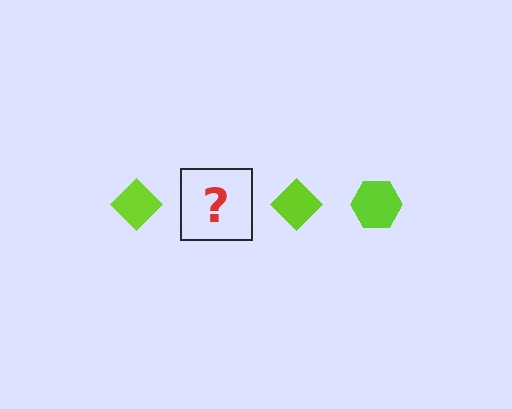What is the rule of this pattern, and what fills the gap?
The rule is that the pattern cycles through diamond, hexagon shapes in lime. The gap should be filled with a lime hexagon.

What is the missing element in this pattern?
The missing element is a lime hexagon.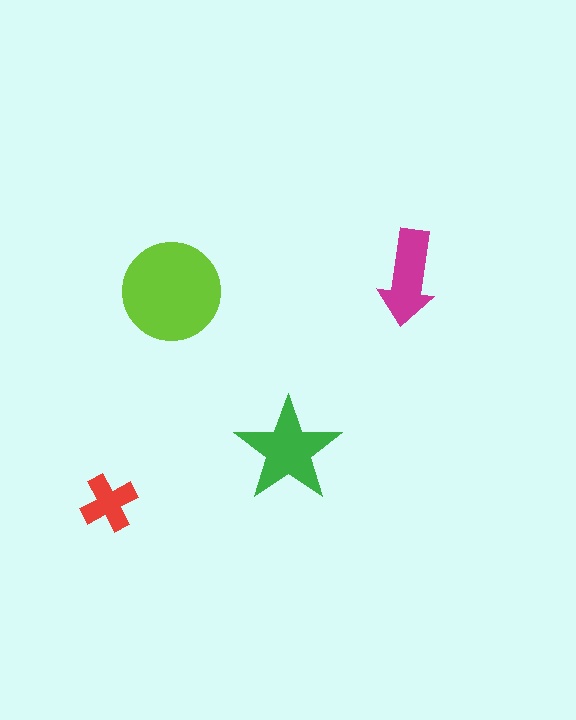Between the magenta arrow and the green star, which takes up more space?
The green star.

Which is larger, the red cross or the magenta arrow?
The magenta arrow.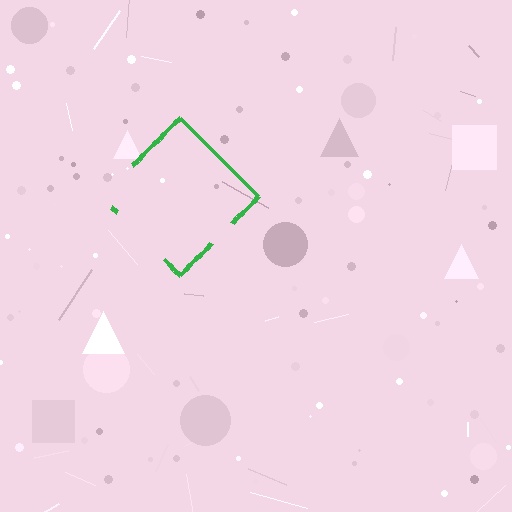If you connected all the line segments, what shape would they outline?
They would outline a diamond.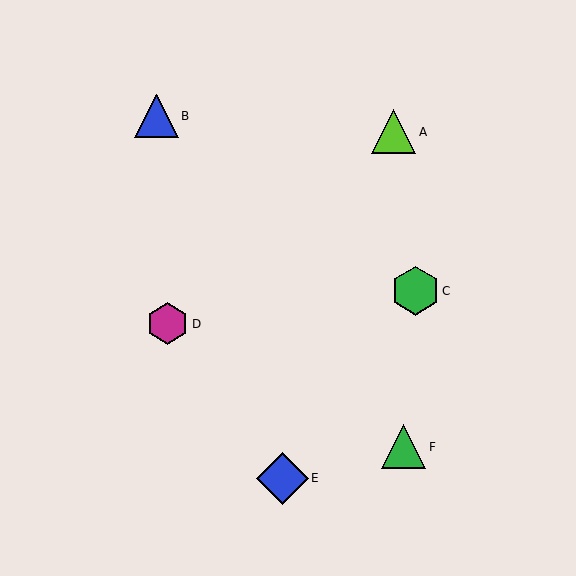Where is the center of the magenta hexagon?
The center of the magenta hexagon is at (168, 324).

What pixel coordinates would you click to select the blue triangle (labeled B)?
Click at (157, 116) to select the blue triangle B.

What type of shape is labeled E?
Shape E is a blue diamond.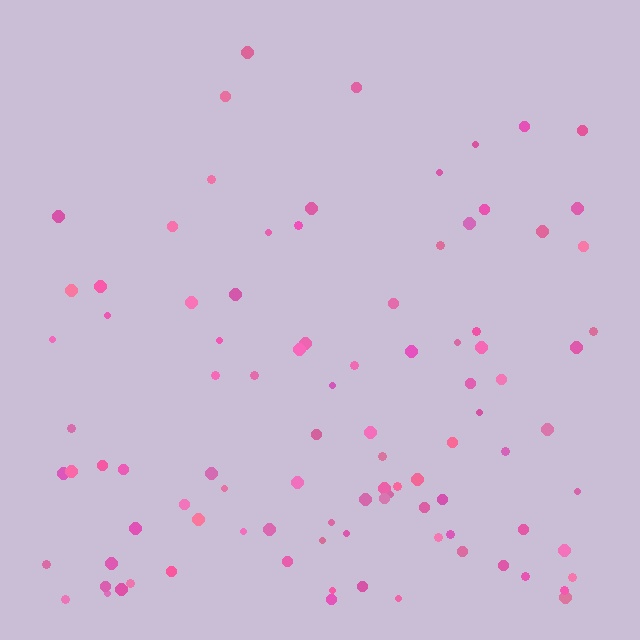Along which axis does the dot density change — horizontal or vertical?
Vertical.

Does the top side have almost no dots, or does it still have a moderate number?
Still a moderate number, just noticeably fewer than the bottom.